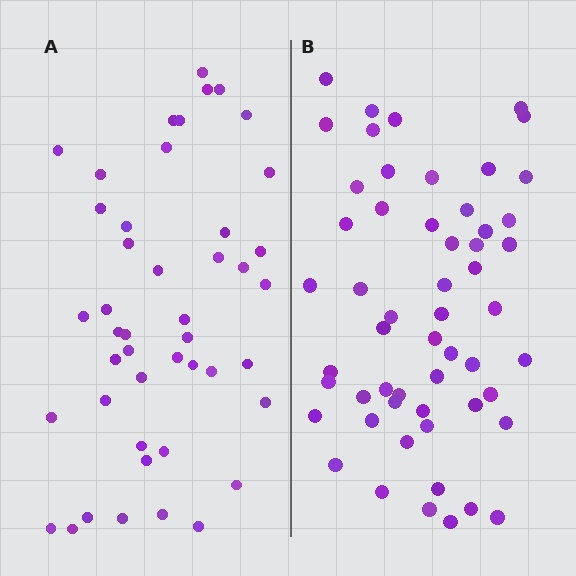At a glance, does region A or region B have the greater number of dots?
Region B (the right region) has more dots.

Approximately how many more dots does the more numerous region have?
Region B has roughly 10 or so more dots than region A.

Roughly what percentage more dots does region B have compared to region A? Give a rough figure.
About 20% more.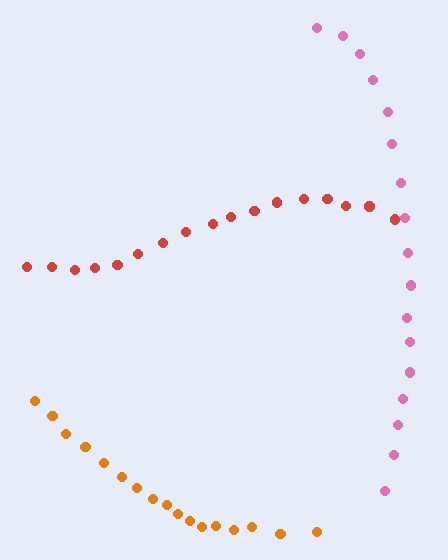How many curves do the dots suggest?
There are 3 distinct paths.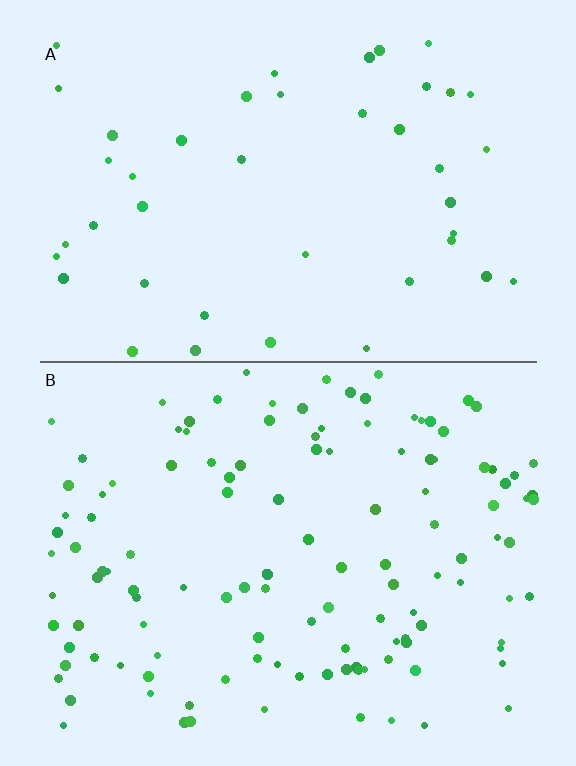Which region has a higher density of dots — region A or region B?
B (the bottom).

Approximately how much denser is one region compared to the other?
Approximately 2.9× — region B over region A.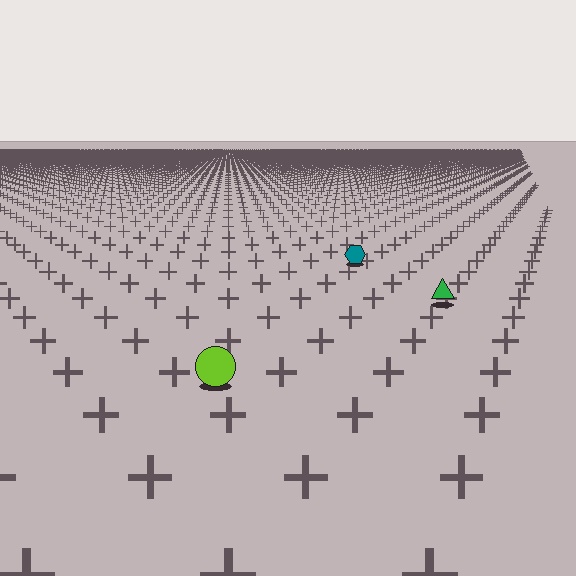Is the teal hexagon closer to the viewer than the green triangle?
No. The green triangle is closer — you can tell from the texture gradient: the ground texture is coarser near it.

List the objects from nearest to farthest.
From nearest to farthest: the lime circle, the green triangle, the teal hexagon.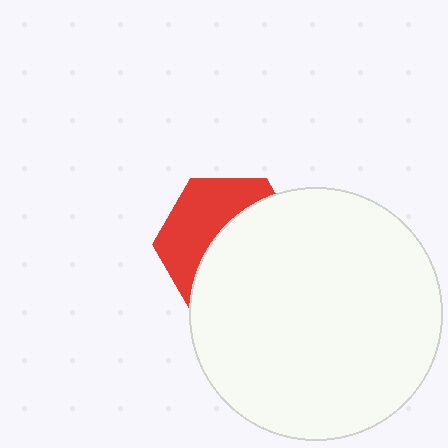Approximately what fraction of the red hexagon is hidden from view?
Roughly 58% of the red hexagon is hidden behind the white circle.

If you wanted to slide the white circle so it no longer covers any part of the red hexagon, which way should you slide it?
Slide it toward the lower-right — that is the most direct way to separate the two shapes.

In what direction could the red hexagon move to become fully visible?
The red hexagon could move toward the upper-left. That would shift it out from behind the white circle entirely.